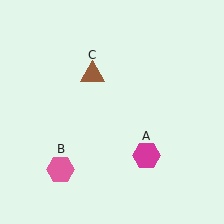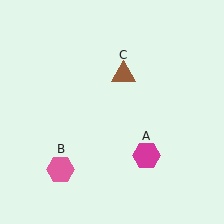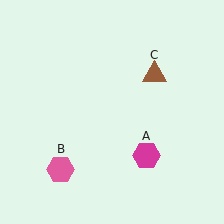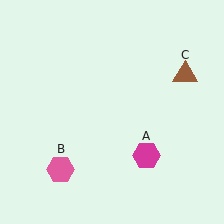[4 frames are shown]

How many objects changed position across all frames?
1 object changed position: brown triangle (object C).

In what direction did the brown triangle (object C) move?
The brown triangle (object C) moved right.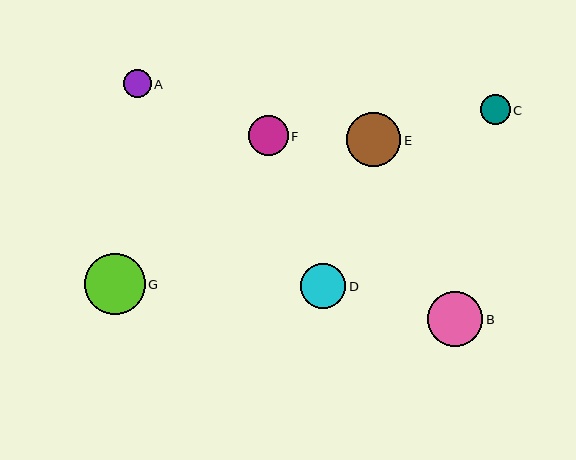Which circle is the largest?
Circle G is the largest with a size of approximately 61 pixels.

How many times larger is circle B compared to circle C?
Circle B is approximately 1.8 times the size of circle C.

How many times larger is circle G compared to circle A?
Circle G is approximately 2.2 times the size of circle A.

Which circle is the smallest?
Circle A is the smallest with a size of approximately 28 pixels.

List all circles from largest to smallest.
From largest to smallest: G, B, E, D, F, C, A.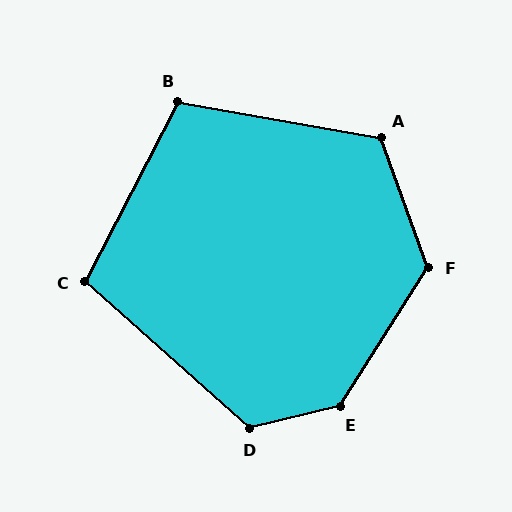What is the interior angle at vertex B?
Approximately 108 degrees (obtuse).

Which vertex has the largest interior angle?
E, at approximately 136 degrees.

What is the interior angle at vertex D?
Approximately 125 degrees (obtuse).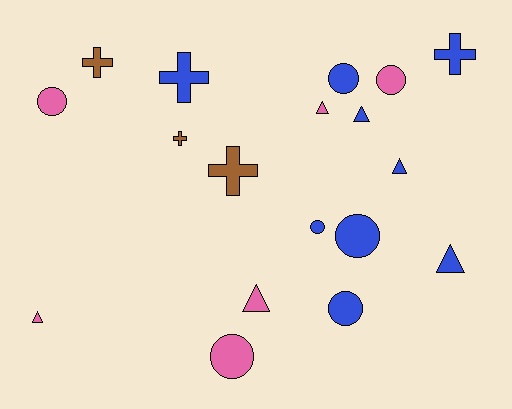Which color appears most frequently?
Blue, with 9 objects.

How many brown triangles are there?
There are no brown triangles.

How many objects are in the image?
There are 18 objects.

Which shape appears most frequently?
Circle, with 7 objects.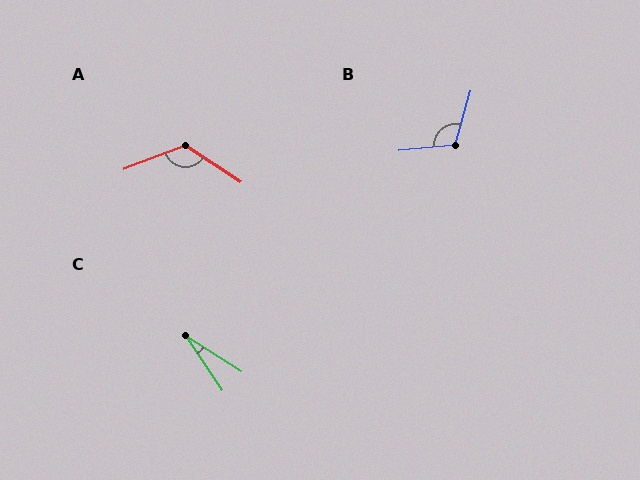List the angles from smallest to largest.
C (23°), B (111°), A (126°).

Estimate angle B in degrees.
Approximately 111 degrees.